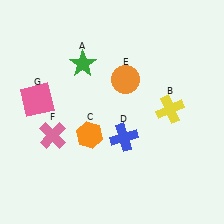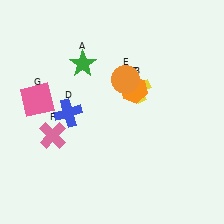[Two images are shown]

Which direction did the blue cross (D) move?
The blue cross (D) moved left.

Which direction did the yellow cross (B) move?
The yellow cross (B) moved left.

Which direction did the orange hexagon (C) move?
The orange hexagon (C) moved up.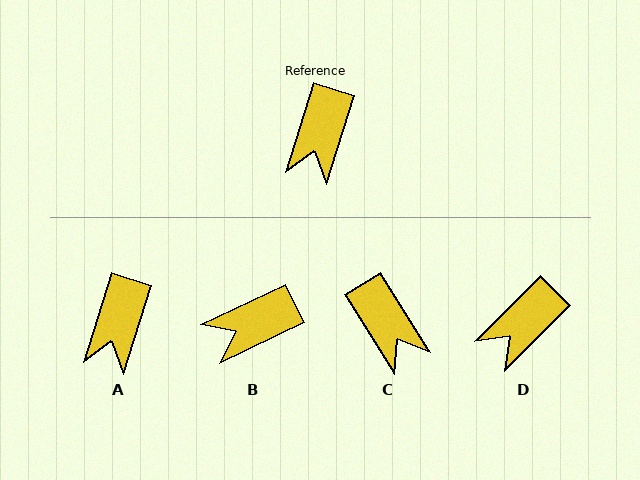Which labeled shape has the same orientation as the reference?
A.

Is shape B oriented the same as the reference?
No, it is off by about 47 degrees.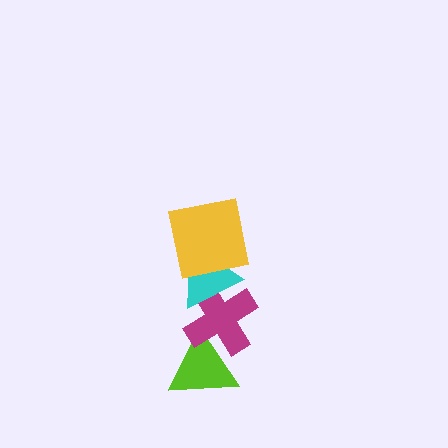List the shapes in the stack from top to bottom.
From top to bottom: the yellow square, the cyan triangle, the magenta cross, the lime triangle.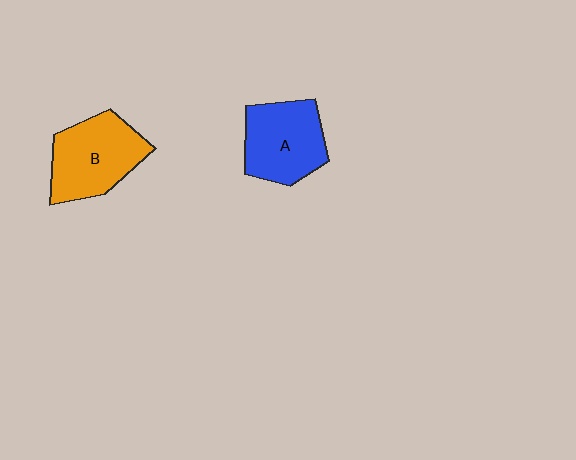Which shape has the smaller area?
Shape A (blue).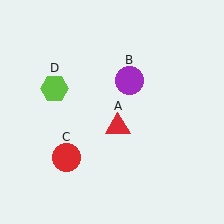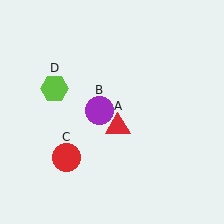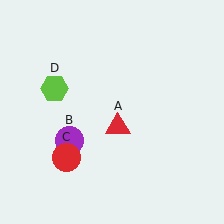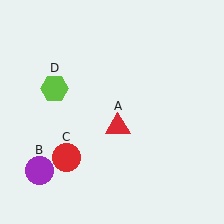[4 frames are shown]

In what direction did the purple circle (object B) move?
The purple circle (object B) moved down and to the left.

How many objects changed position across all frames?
1 object changed position: purple circle (object B).